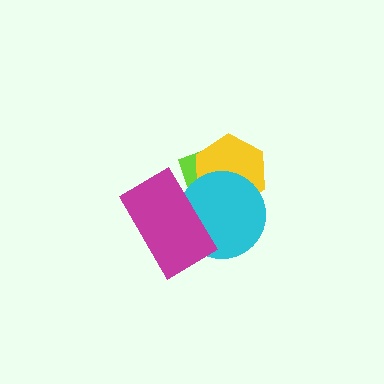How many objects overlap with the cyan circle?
3 objects overlap with the cyan circle.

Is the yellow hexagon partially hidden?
Yes, it is partially covered by another shape.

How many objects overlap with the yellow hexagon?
2 objects overlap with the yellow hexagon.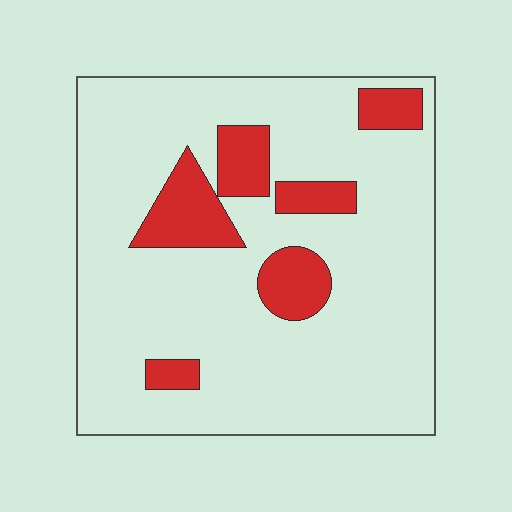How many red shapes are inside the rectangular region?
6.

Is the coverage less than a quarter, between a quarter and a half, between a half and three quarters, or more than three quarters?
Less than a quarter.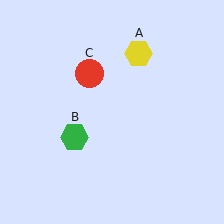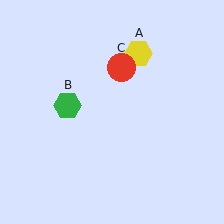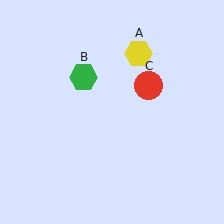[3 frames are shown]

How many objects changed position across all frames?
2 objects changed position: green hexagon (object B), red circle (object C).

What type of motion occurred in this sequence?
The green hexagon (object B), red circle (object C) rotated clockwise around the center of the scene.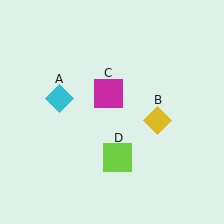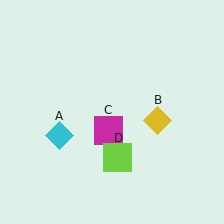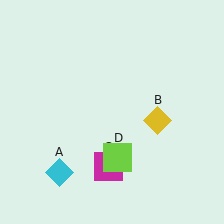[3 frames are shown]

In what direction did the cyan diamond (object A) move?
The cyan diamond (object A) moved down.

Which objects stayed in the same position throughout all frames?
Yellow diamond (object B) and lime square (object D) remained stationary.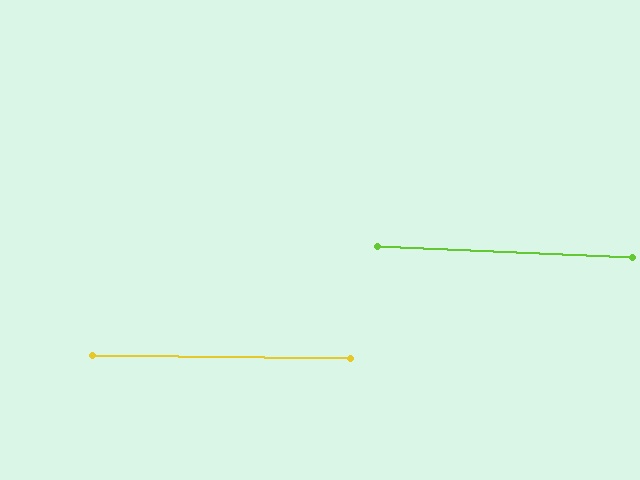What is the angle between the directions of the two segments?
Approximately 2 degrees.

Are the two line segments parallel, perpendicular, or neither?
Parallel — their directions differ by only 1.8°.